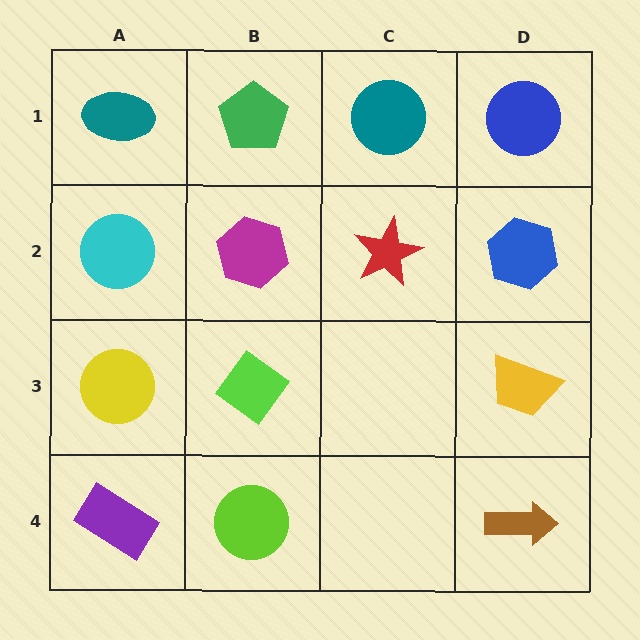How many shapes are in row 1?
4 shapes.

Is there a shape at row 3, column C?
No, that cell is empty.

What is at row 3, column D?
A yellow trapezoid.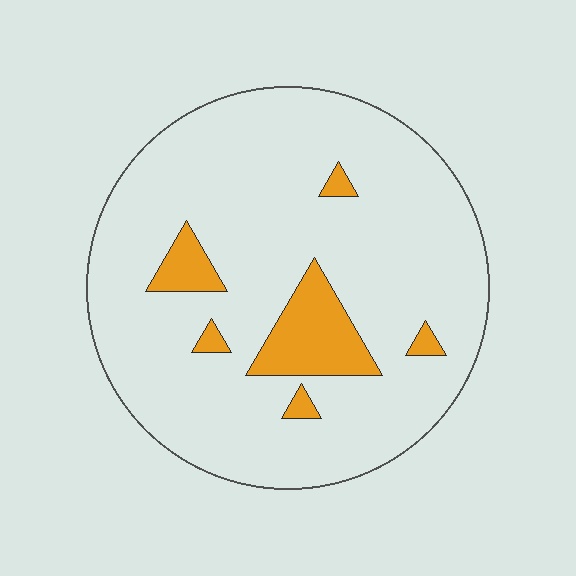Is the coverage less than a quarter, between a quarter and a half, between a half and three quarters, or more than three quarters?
Less than a quarter.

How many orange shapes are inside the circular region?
6.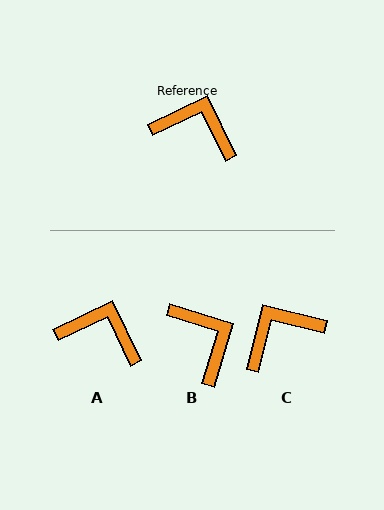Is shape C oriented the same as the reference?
No, it is off by about 50 degrees.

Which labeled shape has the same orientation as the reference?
A.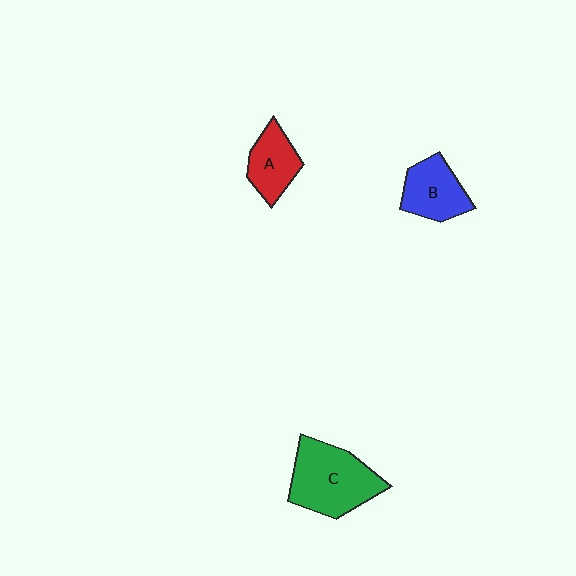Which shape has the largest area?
Shape C (green).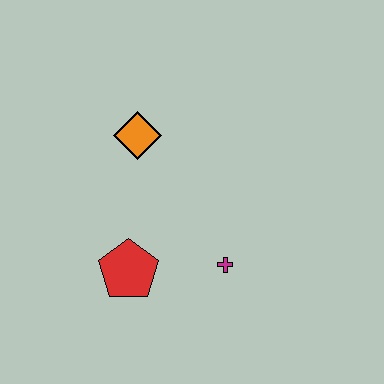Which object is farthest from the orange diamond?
The magenta cross is farthest from the orange diamond.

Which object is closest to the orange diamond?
The red pentagon is closest to the orange diamond.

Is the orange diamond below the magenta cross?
No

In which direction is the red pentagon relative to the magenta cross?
The red pentagon is to the left of the magenta cross.